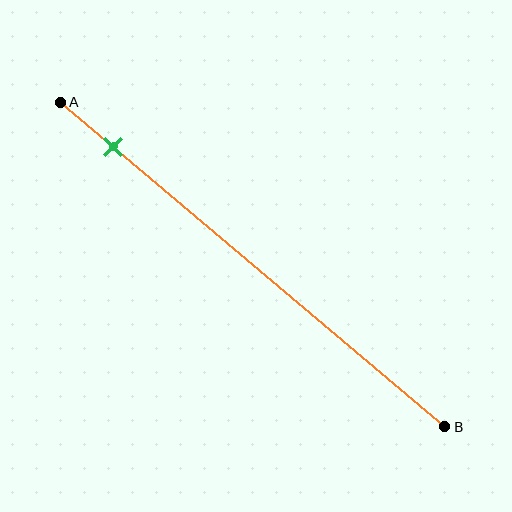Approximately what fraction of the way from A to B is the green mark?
The green mark is approximately 15% of the way from A to B.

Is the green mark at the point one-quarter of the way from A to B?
No, the mark is at about 15% from A, not at the 25% one-quarter point.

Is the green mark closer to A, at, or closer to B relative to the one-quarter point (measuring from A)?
The green mark is closer to point A than the one-quarter point of segment AB.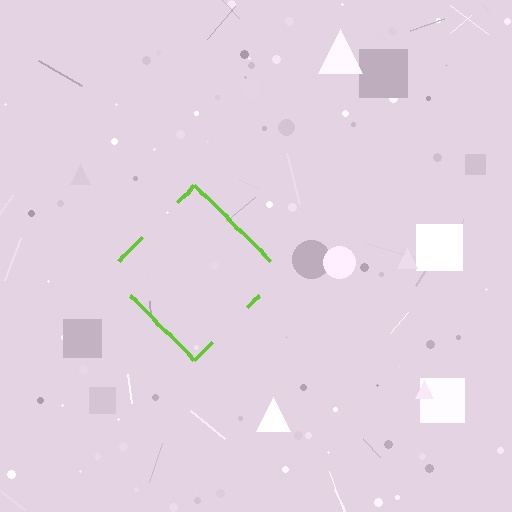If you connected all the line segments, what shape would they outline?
They would outline a diamond.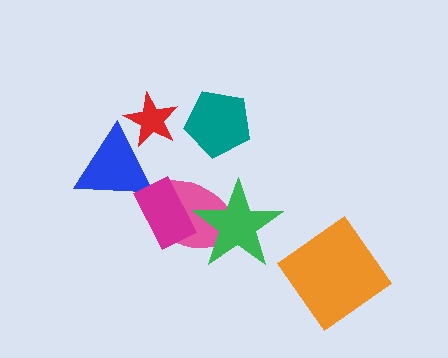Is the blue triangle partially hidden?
Yes, it is partially covered by another shape.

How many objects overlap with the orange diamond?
0 objects overlap with the orange diamond.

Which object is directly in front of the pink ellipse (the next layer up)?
The magenta rectangle is directly in front of the pink ellipse.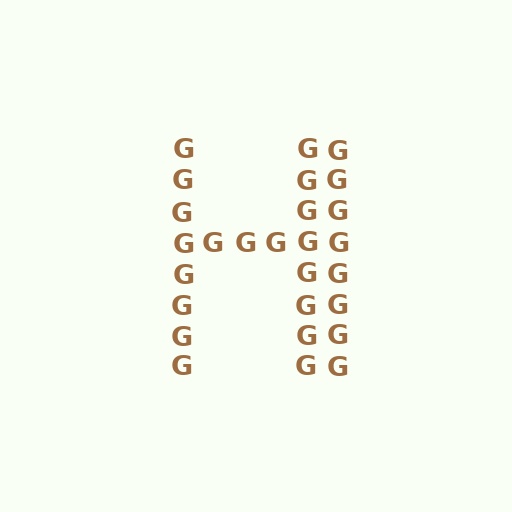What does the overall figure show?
The overall figure shows the letter H.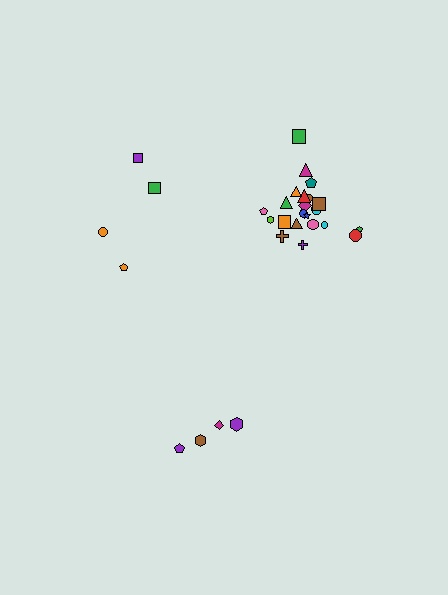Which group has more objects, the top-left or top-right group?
The top-right group.